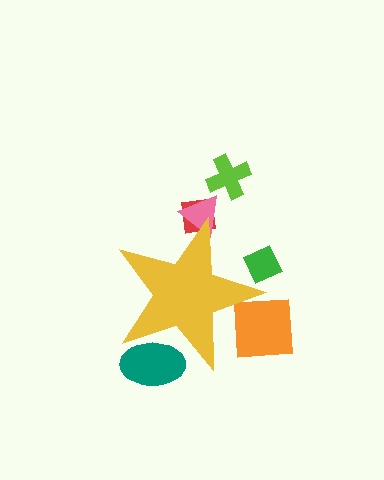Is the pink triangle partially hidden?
Yes, the pink triangle is partially hidden behind the yellow star.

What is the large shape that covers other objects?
A yellow star.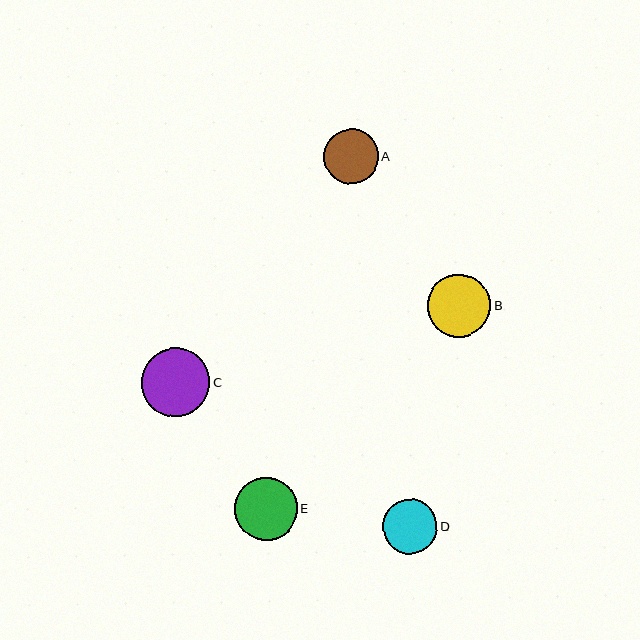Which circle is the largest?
Circle C is the largest with a size of approximately 68 pixels.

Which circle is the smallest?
Circle D is the smallest with a size of approximately 54 pixels.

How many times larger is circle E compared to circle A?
Circle E is approximately 1.2 times the size of circle A.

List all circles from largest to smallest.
From largest to smallest: C, E, B, A, D.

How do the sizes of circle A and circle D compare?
Circle A and circle D are approximately the same size.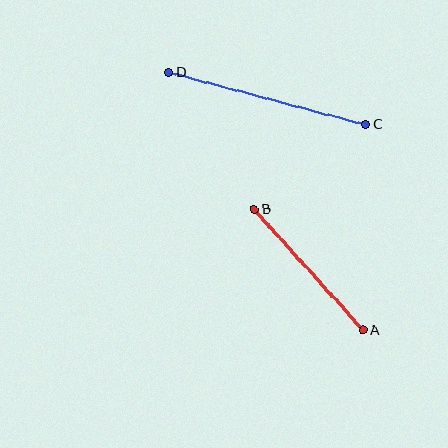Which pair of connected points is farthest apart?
Points C and D are farthest apart.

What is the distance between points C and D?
The distance is approximately 204 pixels.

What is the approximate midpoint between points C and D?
The midpoint is at approximately (267, 99) pixels.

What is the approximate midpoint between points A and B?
The midpoint is at approximately (308, 270) pixels.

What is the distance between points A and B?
The distance is approximately 163 pixels.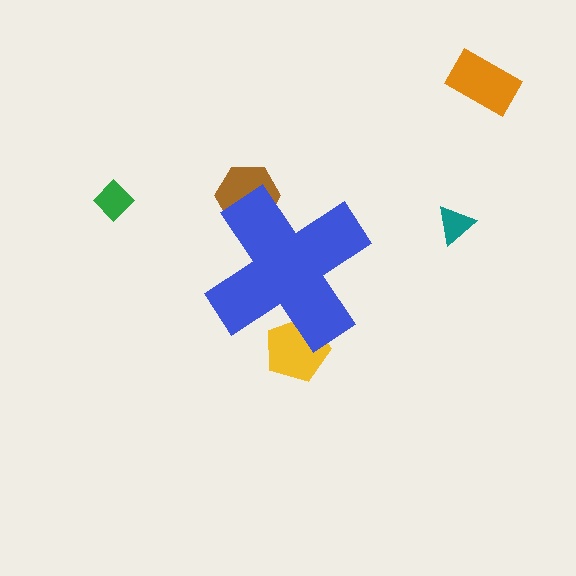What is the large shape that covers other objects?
A blue cross.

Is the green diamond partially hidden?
No, the green diamond is fully visible.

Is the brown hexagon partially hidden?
Yes, the brown hexagon is partially hidden behind the blue cross.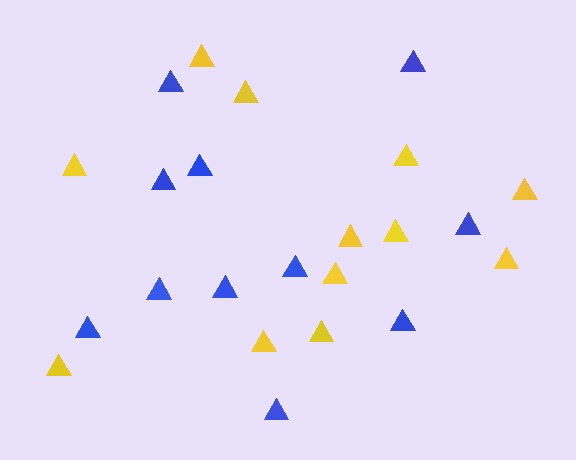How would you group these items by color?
There are 2 groups: one group of yellow triangles (12) and one group of blue triangles (11).